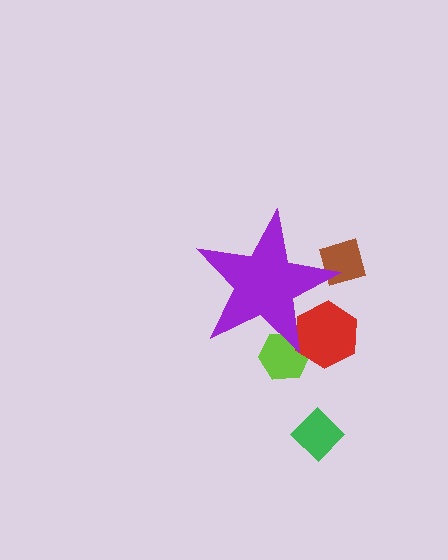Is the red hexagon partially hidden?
Yes, the red hexagon is partially hidden behind the purple star.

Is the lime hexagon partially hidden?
Yes, the lime hexagon is partially hidden behind the purple star.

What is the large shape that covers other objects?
A purple star.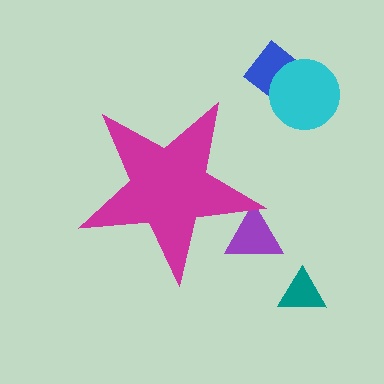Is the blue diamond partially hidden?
No, the blue diamond is fully visible.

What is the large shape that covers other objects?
A magenta star.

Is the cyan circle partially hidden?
No, the cyan circle is fully visible.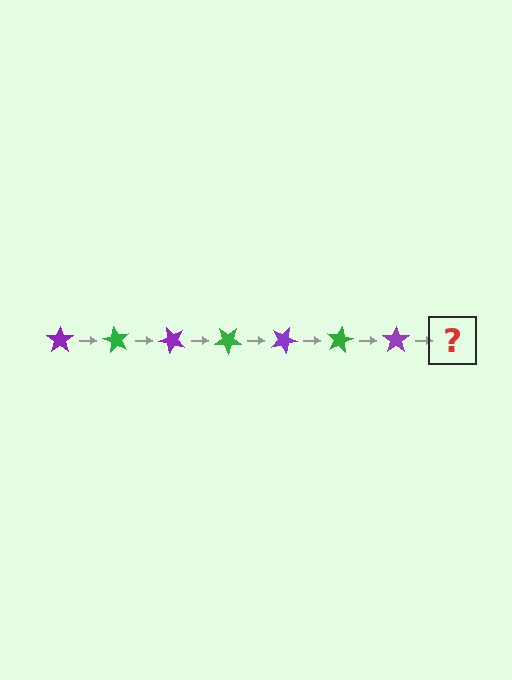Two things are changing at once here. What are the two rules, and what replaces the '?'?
The two rules are that it rotates 60 degrees each step and the color cycles through purple and green. The '?' should be a green star, rotated 420 degrees from the start.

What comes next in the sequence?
The next element should be a green star, rotated 420 degrees from the start.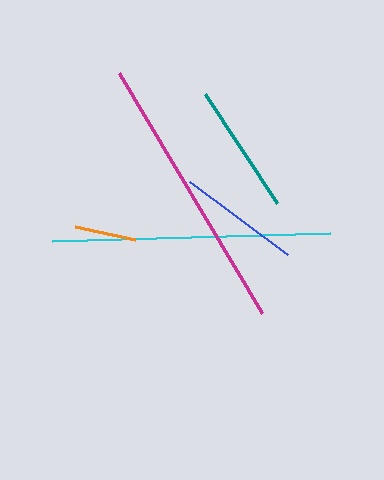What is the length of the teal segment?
The teal segment is approximately 131 pixels long.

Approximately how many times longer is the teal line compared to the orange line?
The teal line is approximately 2.1 times the length of the orange line.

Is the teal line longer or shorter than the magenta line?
The magenta line is longer than the teal line.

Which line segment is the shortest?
The orange line is the shortest at approximately 61 pixels.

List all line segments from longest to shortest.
From longest to shortest: magenta, cyan, teal, blue, orange.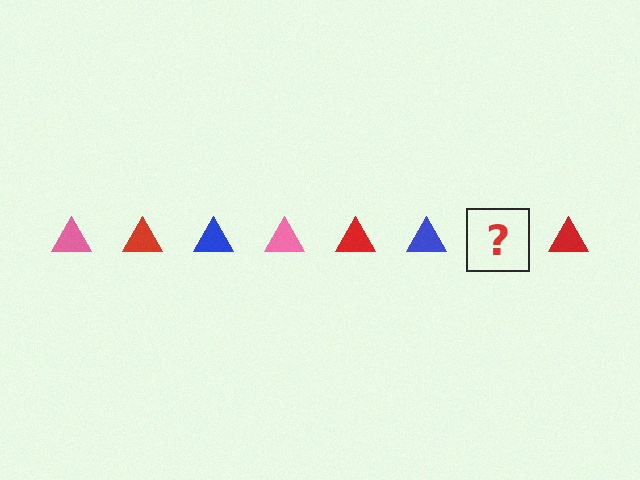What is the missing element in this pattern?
The missing element is a pink triangle.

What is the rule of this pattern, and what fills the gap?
The rule is that the pattern cycles through pink, red, blue triangles. The gap should be filled with a pink triangle.